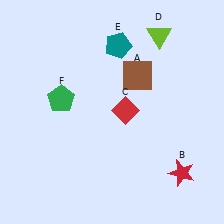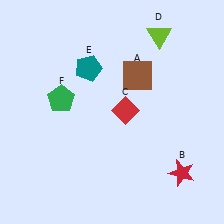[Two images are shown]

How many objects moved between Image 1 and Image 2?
1 object moved between the two images.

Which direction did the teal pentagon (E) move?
The teal pentagon (E) moved left.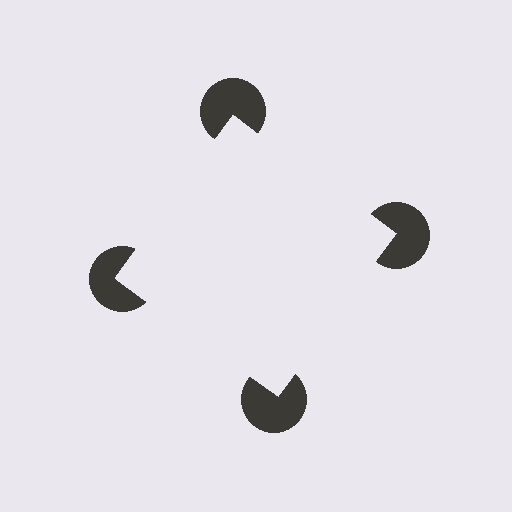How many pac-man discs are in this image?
There are 4 — one at each vertex of the illusory square.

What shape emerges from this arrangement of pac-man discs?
An illusory square — its edges are inferred from the aligned wedge cuts in the pac-man discs, not physically drawn.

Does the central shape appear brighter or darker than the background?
It typically appears slightly brighter than the background, even though no actual brightness change is drawn.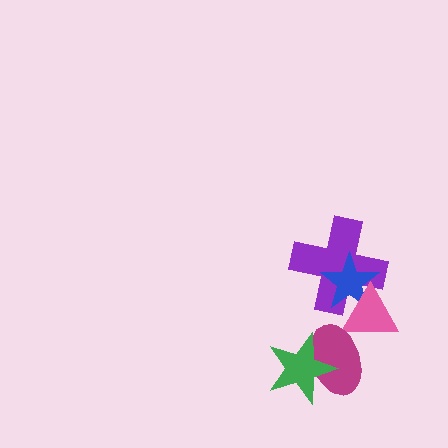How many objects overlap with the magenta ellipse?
2 objects overlap with the magenta ellipse.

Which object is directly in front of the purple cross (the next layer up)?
The blue star is directly in front of the purple cross.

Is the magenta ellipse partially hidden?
Yes, it is partially covered by another shape.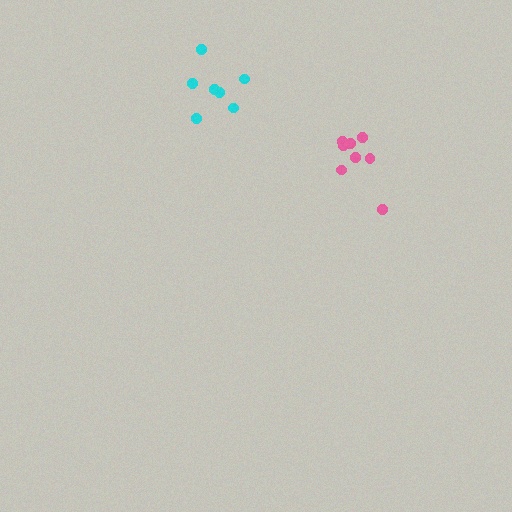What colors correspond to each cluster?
The clusters are colored: pink, cyan.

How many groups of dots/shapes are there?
There are 2 groups.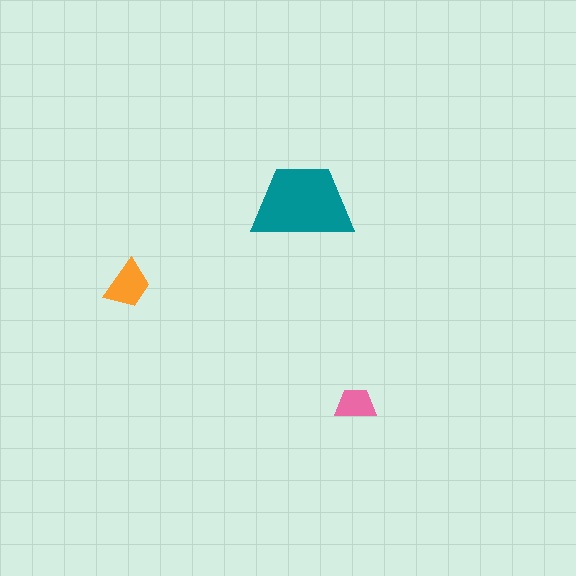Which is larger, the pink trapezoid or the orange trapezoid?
The orange one.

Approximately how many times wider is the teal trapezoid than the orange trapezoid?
About 2 times wider.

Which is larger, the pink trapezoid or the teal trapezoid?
The teal one.